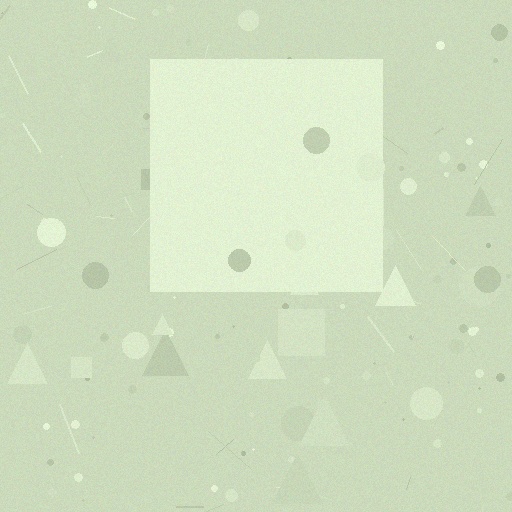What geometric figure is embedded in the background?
A square is embedded in the background.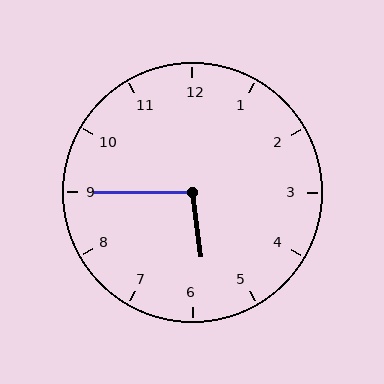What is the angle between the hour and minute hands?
Approximately 98 degrees.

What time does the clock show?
5:45.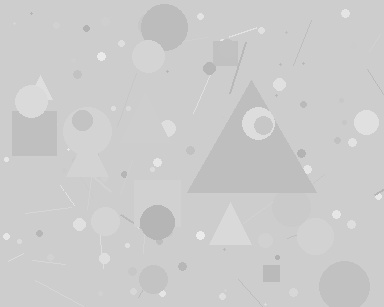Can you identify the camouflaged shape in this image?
The camouflaged shape is a triangle.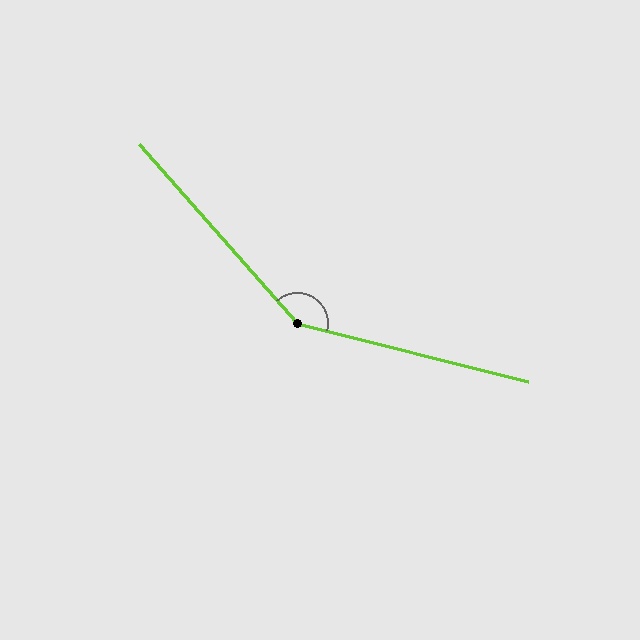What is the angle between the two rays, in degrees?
Approximately 145 degrees.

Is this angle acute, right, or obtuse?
It is obtuse.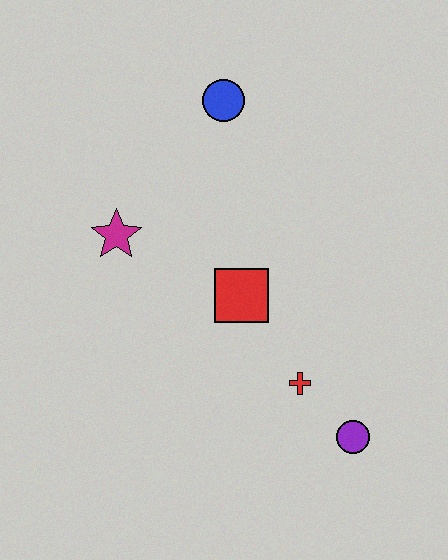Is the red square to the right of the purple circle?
No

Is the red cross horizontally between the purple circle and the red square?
Yes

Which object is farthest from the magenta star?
The purple circle is farthest from the magenta star.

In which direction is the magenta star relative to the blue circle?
The magenta star is below the blue circle.